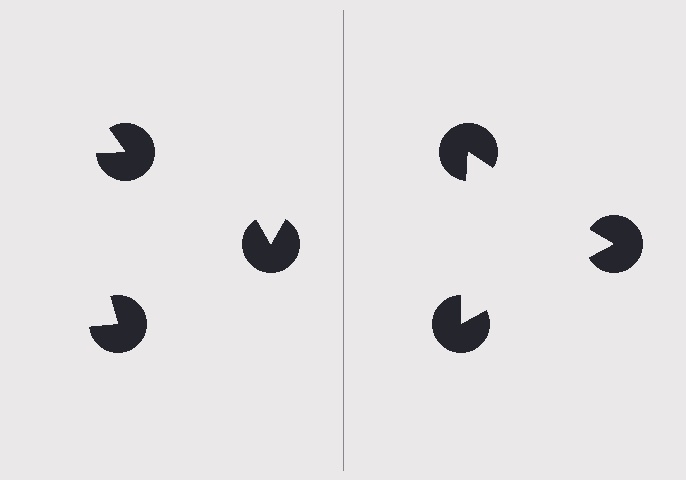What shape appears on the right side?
An illusory triangle.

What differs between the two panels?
The pac-man discs are positioned identically on both sides; only the wedge orientations differ. On the right they align to a triangle; on the left they are misaligned.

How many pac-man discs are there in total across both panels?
6 — 3 on each side.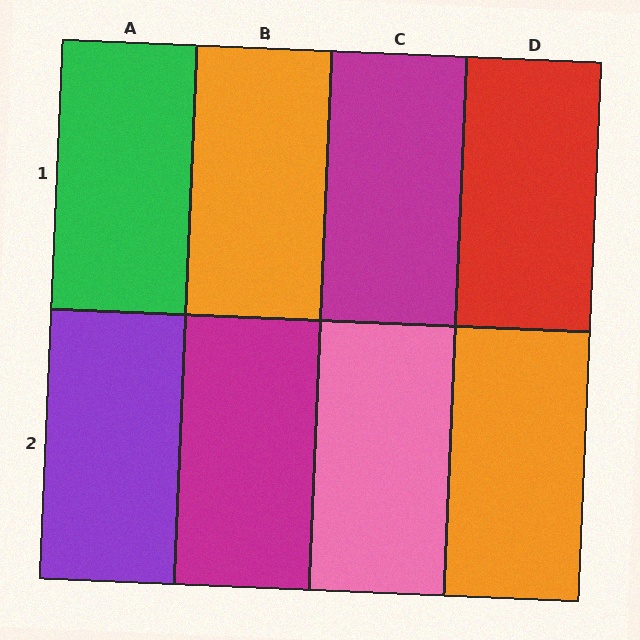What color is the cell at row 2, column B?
Magenta.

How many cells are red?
1 cell is red.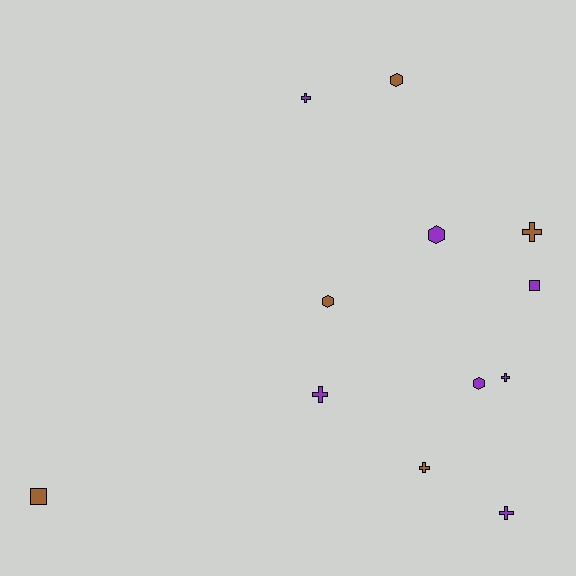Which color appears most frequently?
Purple, with 7 objects.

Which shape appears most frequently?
Cross, with 6 objects.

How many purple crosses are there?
There are 4 purple crosses.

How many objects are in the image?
There are 12 objects.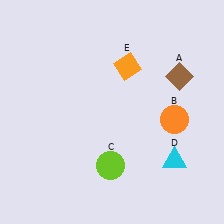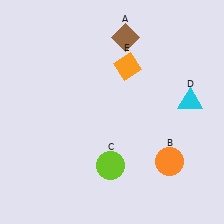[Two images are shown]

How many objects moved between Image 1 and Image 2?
3 objects moved between the two images.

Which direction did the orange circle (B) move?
The orange circle (B) moved down.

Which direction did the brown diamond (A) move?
The brown diamond (A) moved left.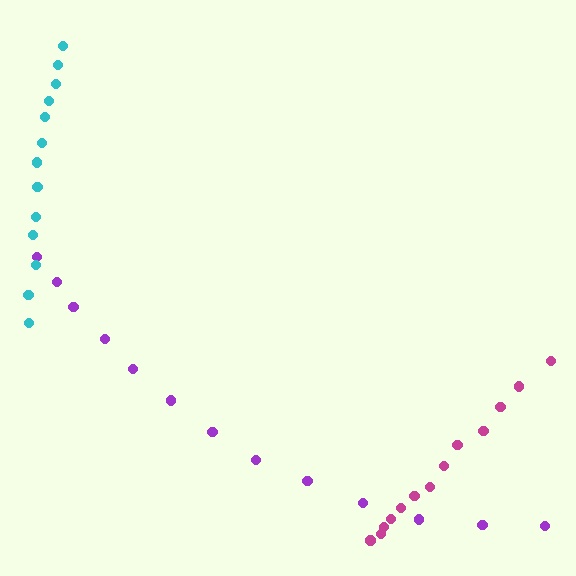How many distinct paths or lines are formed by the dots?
There are 3 distinct paths.